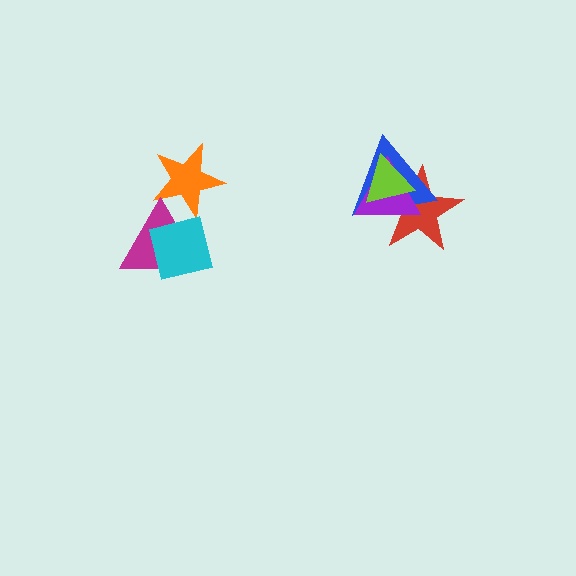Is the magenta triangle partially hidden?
Yes, it is partially covered by another shape.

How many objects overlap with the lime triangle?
3 objects overlap with the lime triangle.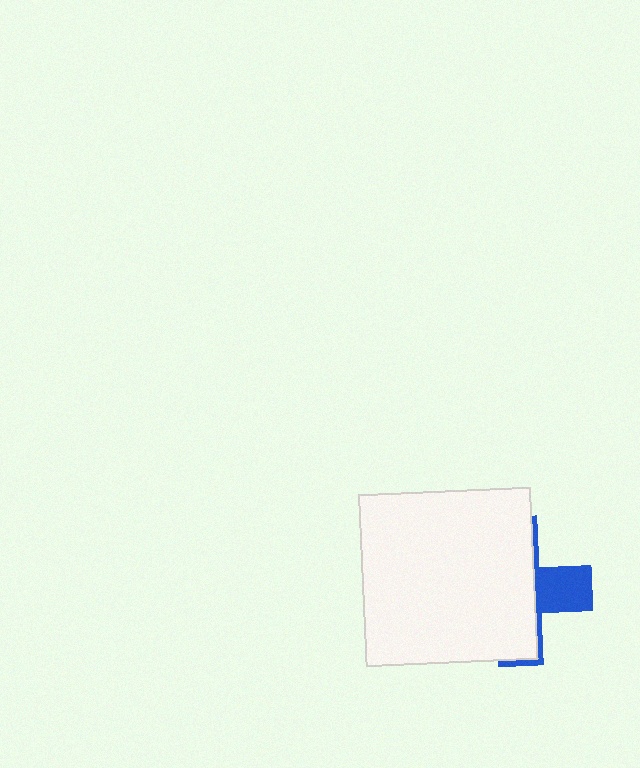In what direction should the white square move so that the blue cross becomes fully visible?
The white square should move left. That is the shortest direction to clear the overlap and leave the blue cross fully visible.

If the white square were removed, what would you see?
You would see the complete blue cross.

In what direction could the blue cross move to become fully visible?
The blue cross could move right. That would shift it out from behind the white square entirely.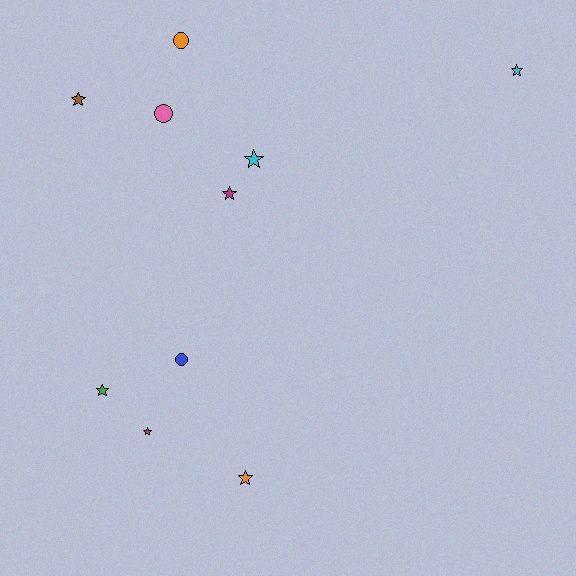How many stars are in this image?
There are 7 stars.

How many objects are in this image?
There are 10 objects.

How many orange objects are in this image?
There are 2 orange objects.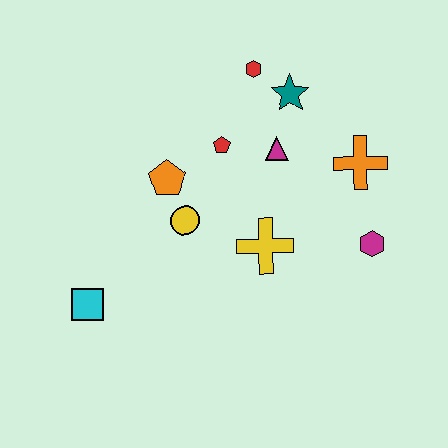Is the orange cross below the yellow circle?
No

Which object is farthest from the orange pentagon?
The magenta hexagon is farthest from the orange pentagon.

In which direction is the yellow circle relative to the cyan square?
The yellow circle is to the right of the cyan square.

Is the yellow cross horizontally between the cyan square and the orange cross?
Yes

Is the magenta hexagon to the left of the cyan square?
No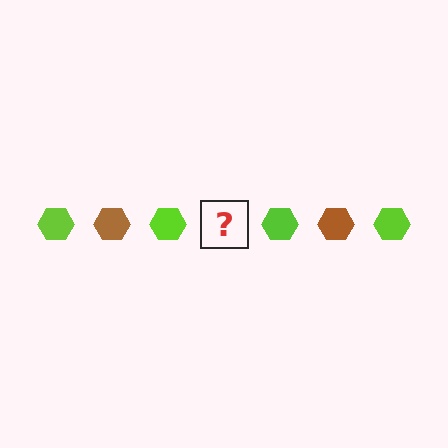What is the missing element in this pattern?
The missing element is a brown hexagon.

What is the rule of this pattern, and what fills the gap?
The rule is that the pattern cycles through lime, brown hexagons. The gap should be filled with a brown hexagon.